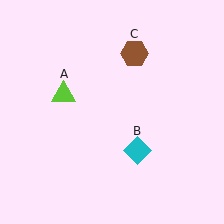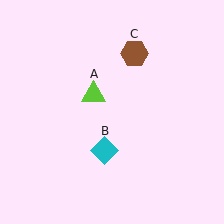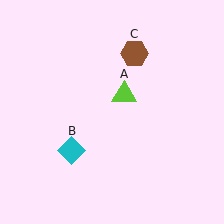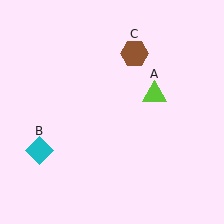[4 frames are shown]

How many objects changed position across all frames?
2 objects changed position: lime triangle (object A), cyan diamond (object B).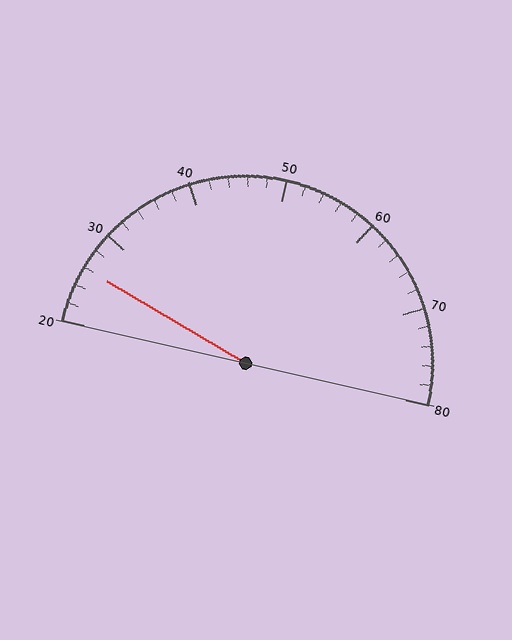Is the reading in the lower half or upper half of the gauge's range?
The reading is in the lower half of the range (20 to 80).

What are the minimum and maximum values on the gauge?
The gauge ranges from 20 to 80.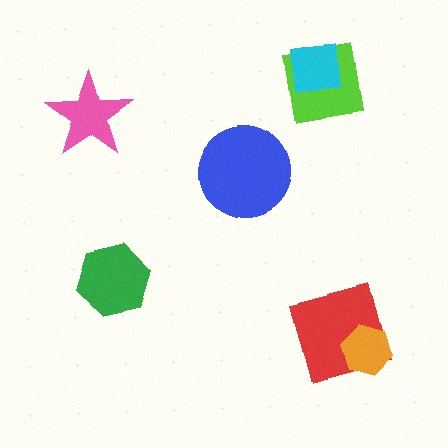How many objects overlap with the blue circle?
0 objects overlap with the blue circle.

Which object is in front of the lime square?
The cyan square is in front of the lime square.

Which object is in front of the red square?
The orange hexagon is in front of the red square.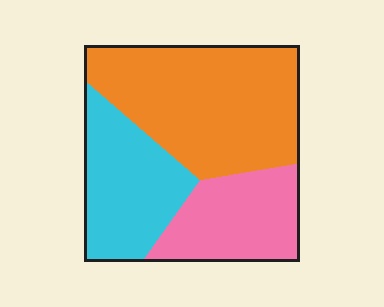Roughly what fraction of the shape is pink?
Pink covers about 25% of the shape.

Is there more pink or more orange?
Orange.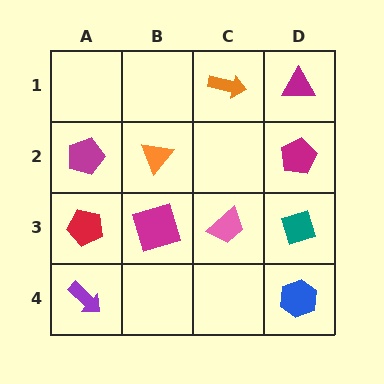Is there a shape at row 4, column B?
No, that cell is empty.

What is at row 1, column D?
A magenta triangle.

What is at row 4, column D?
A blue hexagon.